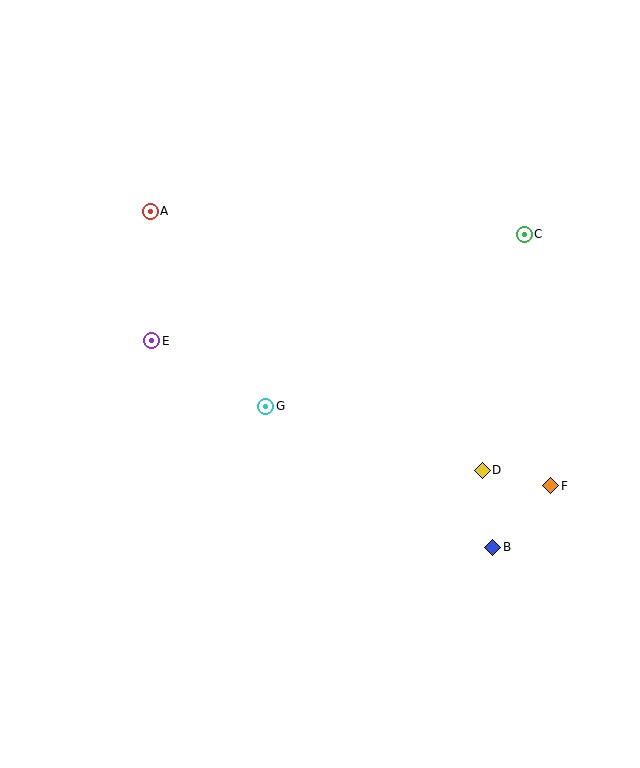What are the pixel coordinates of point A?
Point A is at (150, 211).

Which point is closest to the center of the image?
Point G at (266, 406) is closest to the center.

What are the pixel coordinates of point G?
Point G is at (266, 406).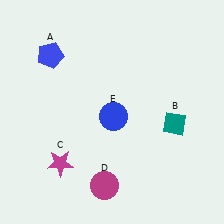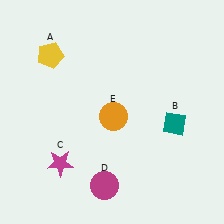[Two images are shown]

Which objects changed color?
A changed from blue to yellow. E changed from blue to orange.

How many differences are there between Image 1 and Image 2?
There are 2 differences between the two images.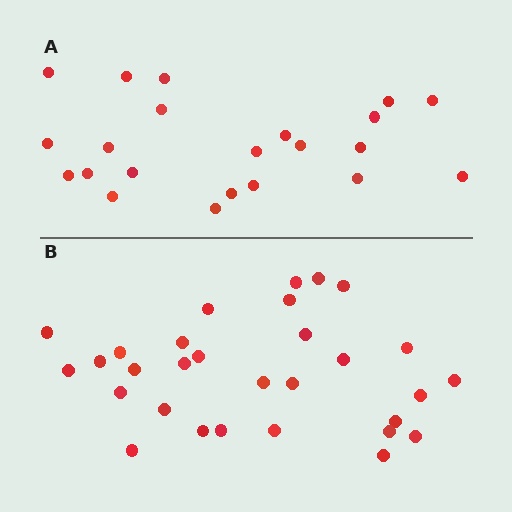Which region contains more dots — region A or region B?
Region B (the bottom region) has more dots.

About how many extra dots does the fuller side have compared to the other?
Region B has roughly 8 or so more dots than region A.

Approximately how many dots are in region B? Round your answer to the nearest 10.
About 30 dots.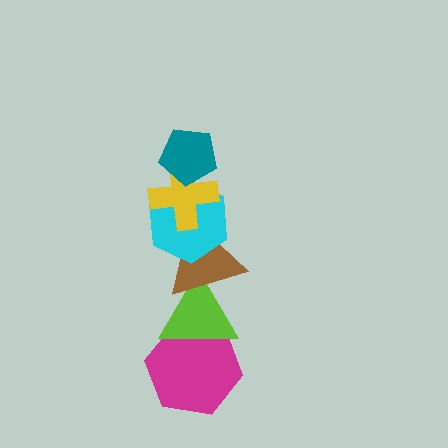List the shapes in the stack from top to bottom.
From top to bottom: the teal pentagon, the yellow cross, the cyan hexagon, the brown triangle, the lime triangle, the magenta hexagon.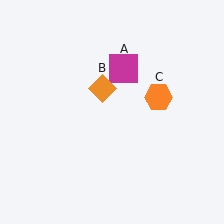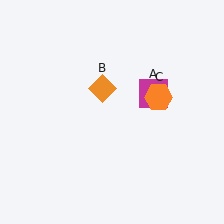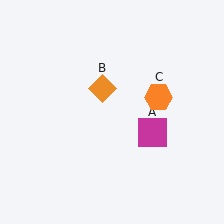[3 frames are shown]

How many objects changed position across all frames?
1 object changed position: magenta square (object A).